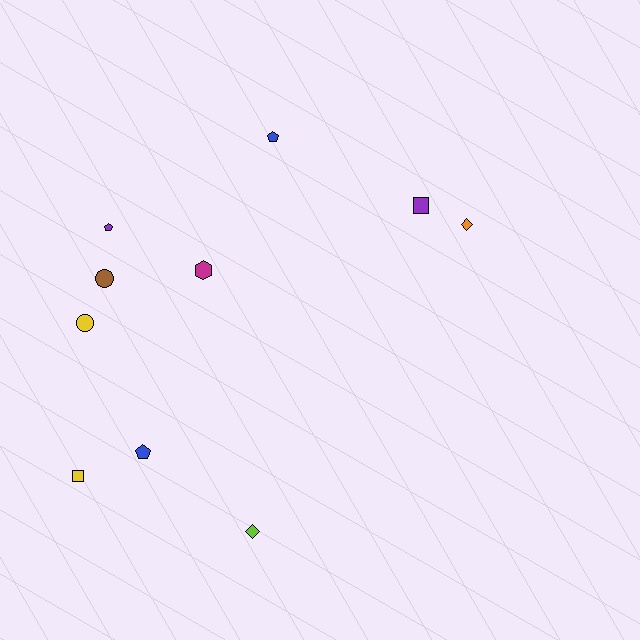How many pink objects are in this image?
There are no pink objects.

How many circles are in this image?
There are 2 circles.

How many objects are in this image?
There are 10 objects.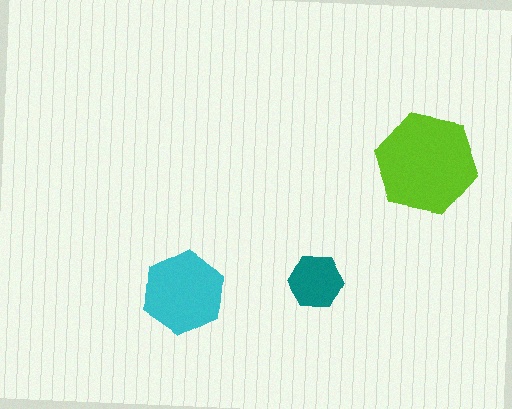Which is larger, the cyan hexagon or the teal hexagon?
The cyan one.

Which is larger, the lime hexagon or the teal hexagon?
The lime one.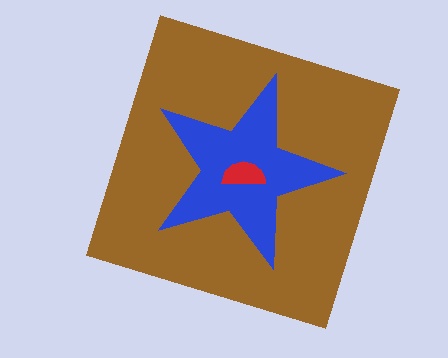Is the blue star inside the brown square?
Yes.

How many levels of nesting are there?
3.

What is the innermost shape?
The red semicircle.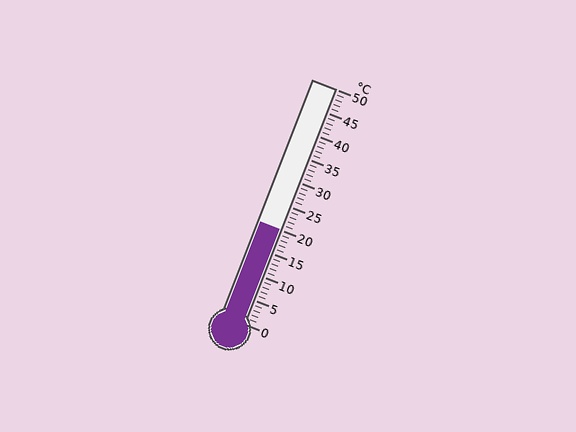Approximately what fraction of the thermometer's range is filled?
The thermometer is filled to approximately 40% of its range.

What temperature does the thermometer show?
The thermometer shows approximately 20°C.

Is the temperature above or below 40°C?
The temperature is below 40°C.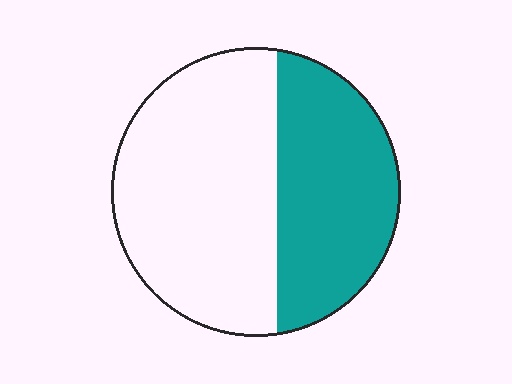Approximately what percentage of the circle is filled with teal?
Approximately 40%.